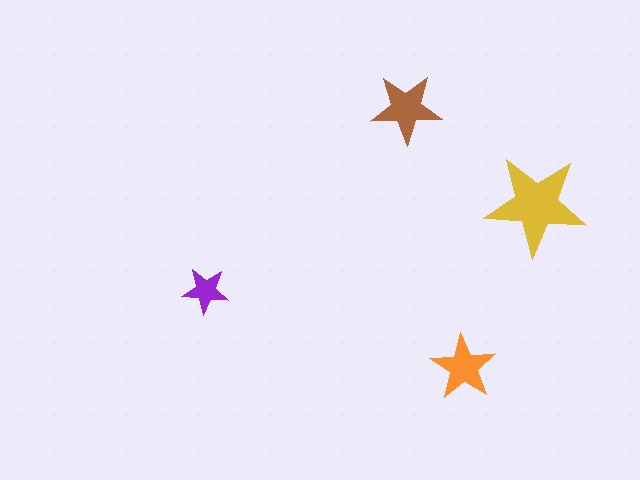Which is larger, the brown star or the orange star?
The brown one.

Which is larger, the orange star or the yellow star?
The yellow one.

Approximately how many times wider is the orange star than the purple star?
About 1.5 times wider.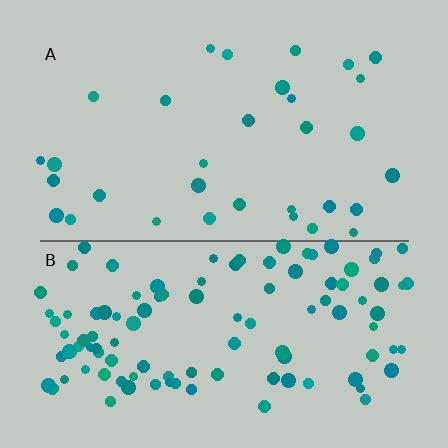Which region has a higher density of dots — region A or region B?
B (the bottom).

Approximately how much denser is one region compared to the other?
Approximately 3.4× — region B over region A.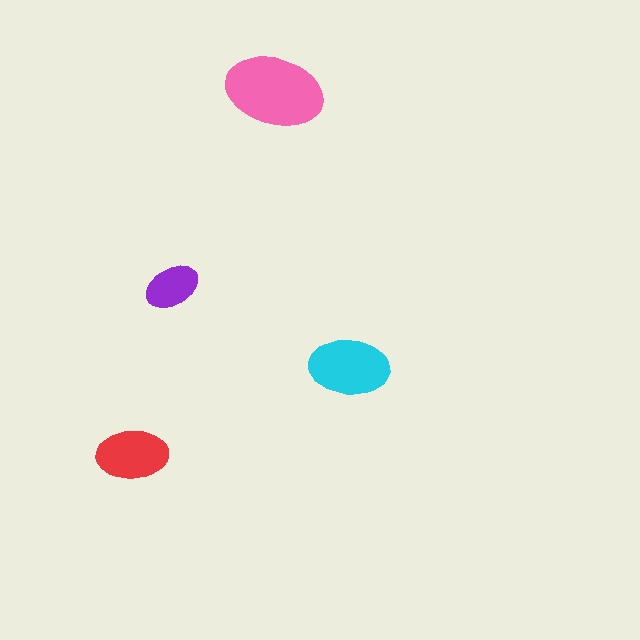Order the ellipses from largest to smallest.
the pink one, the cyan one, the red one, the purple one.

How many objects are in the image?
There are 4 objects in the image.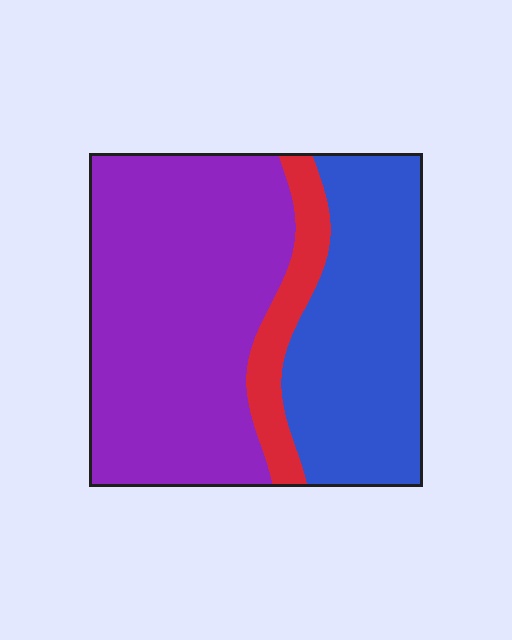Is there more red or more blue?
Blue.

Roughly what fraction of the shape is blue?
Blue covers about 35% of the shape.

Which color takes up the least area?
Red, at roughly 10%.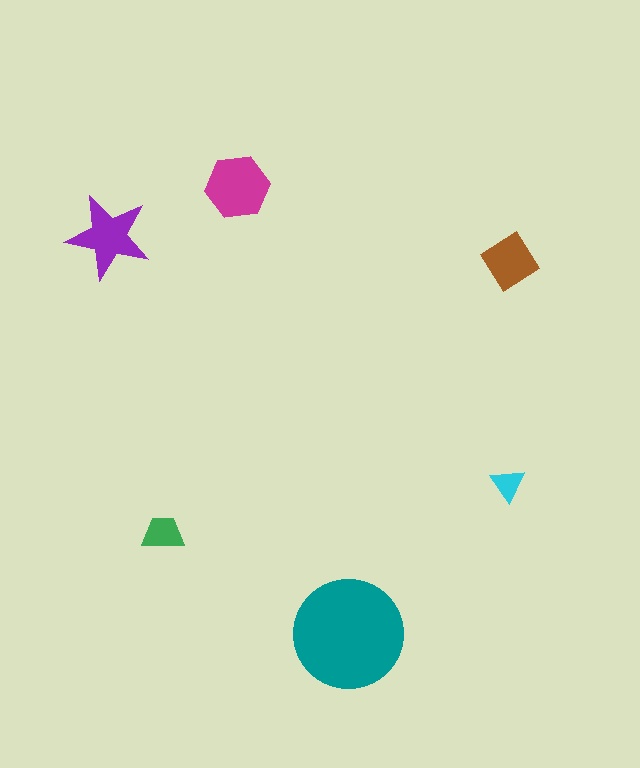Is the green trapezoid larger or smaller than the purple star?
Smaller.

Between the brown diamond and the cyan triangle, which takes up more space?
The brown diamond.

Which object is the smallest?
The cyan triangle.